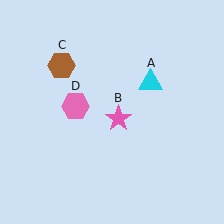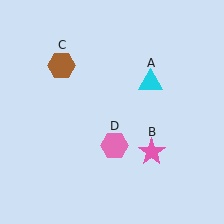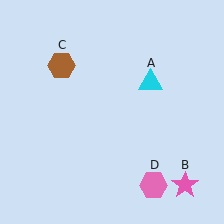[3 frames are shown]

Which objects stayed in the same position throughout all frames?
Cyan triangle (object A) and brown hexagon (object C) remained stationary.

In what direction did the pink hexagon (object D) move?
The pink hexagon (object D) moved down and to the right.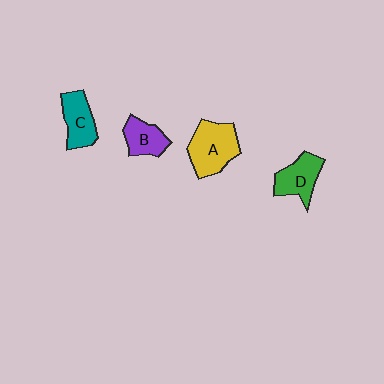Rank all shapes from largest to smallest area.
From largest to smallest: A (yellow), D (green), C (teal), B (purple).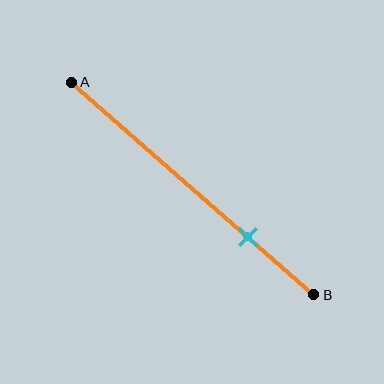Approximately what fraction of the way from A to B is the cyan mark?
The cyan mark is approximately 75% of the way from A to B.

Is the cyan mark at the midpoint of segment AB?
No, the mark is at about 75% from A, not at the 50% midpoint.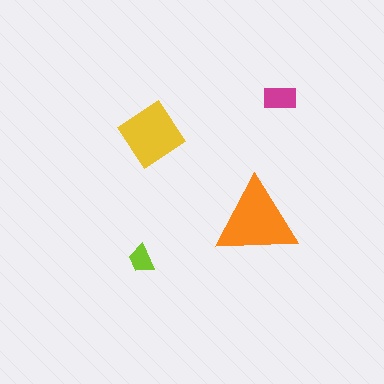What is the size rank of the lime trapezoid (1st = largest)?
4th.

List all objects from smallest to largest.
The lime trapezoid, the magenta rectangle, the yellow diamond, the orange triangle.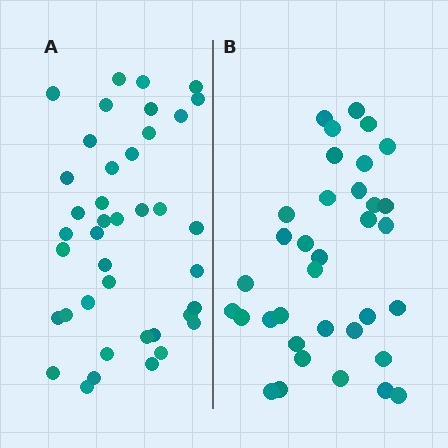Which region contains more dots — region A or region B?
Region A (the left region) has more dots.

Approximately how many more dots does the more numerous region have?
Region A has about 5 more dots than region B.